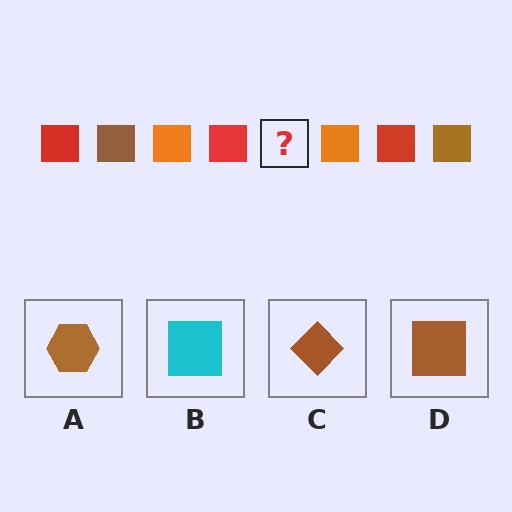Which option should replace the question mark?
Option D.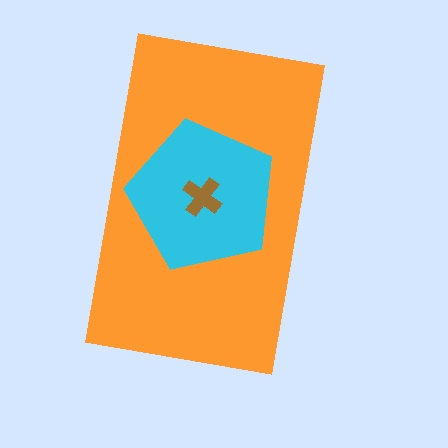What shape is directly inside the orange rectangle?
The cyan pentagon.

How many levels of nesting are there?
3.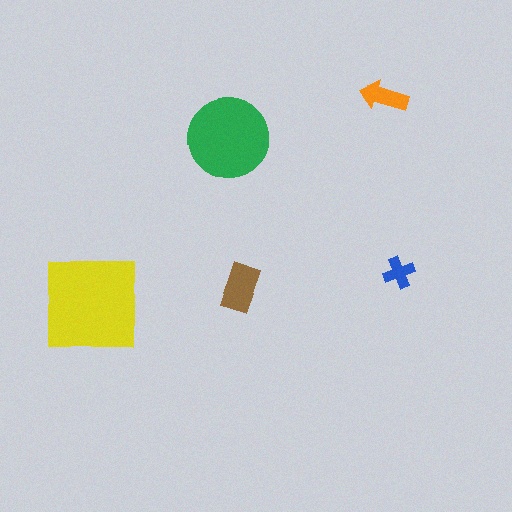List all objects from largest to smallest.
The yellow square, the green circle, the brown rectangle, the orange arrow, the blue cross.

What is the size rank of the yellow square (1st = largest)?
1st.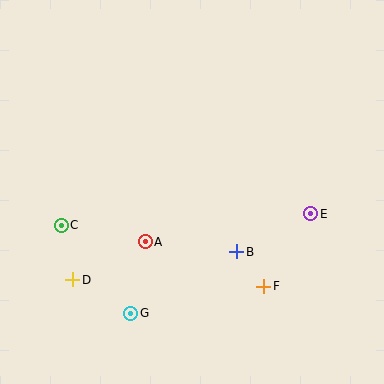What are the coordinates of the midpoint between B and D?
The midpoint between B and D is at (155, 266).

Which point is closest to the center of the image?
Point A at (145, 242) is closest to the center.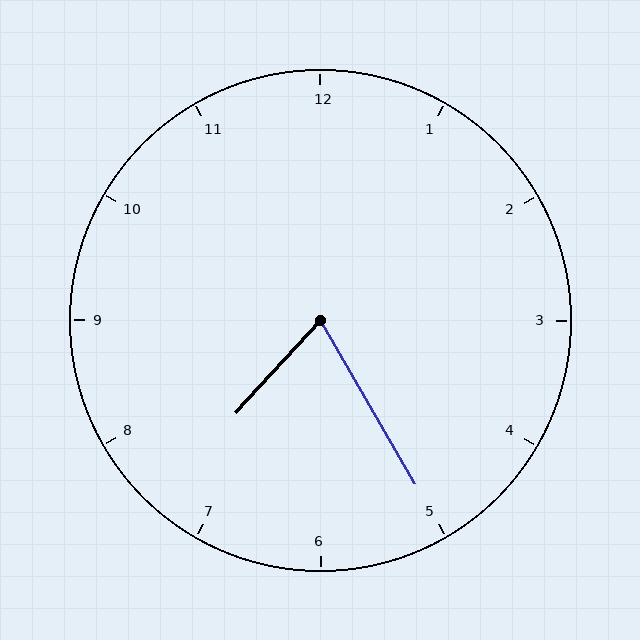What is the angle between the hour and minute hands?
Approximately 72 degrees.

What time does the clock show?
7:25.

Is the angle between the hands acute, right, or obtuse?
It is acute.